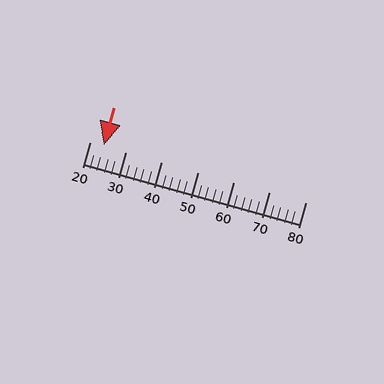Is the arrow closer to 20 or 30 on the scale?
The arrow is closer to 20.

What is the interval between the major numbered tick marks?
The major tick marks are spaced 10 units apart.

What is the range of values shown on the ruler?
The ruler shows values from 20 to 80.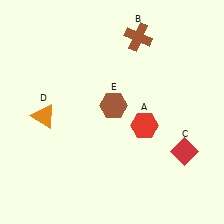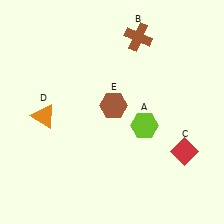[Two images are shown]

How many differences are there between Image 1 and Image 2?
There is 1 difference between the two images.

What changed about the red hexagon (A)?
In Image 1, A is red. In Image 2, it changed to lime.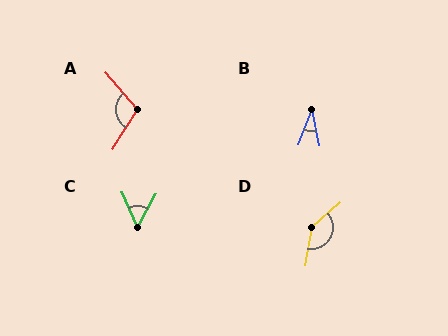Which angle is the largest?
D, at approximately 141 degrees.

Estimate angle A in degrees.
Approximately 107 degrees.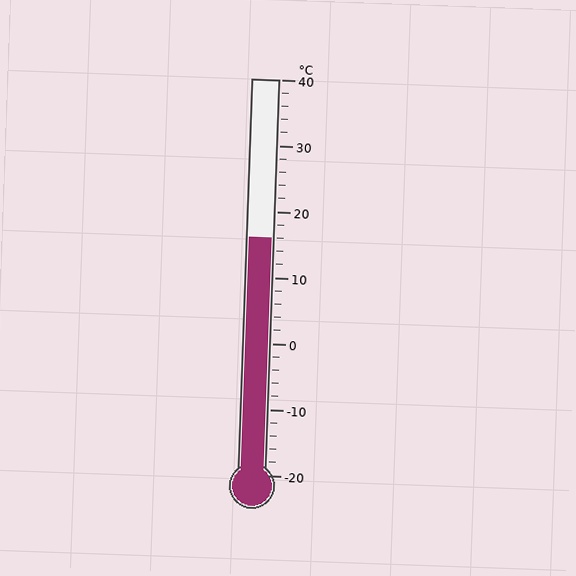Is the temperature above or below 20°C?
The temperature is below 20°C.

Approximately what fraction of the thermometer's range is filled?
The thermometer is filled to approximately 60% of its range.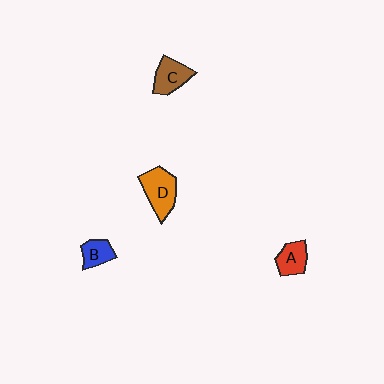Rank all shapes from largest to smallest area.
From largest to smallest: D (orange), C (brown), A (red), B (blue).